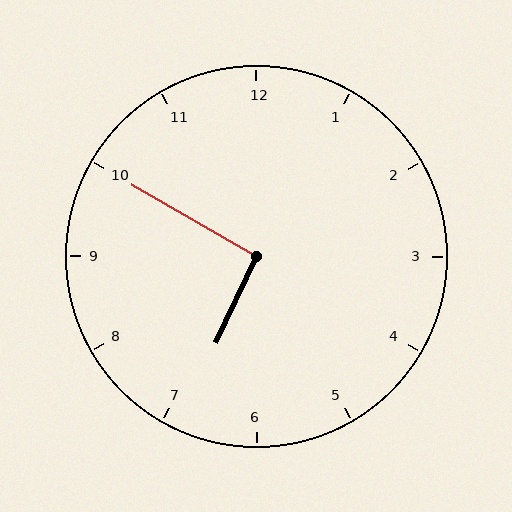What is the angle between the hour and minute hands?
Approximately 95 degrees.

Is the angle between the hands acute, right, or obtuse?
It is right.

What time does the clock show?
6:50.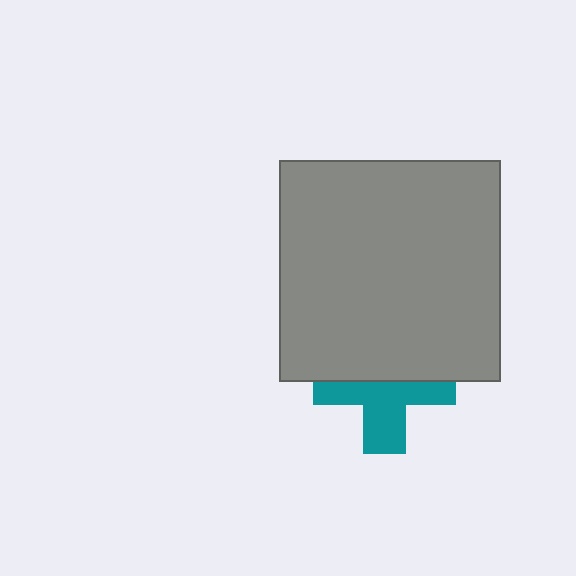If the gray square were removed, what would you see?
You would see the complete teal cross.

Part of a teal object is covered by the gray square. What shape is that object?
It is a cross.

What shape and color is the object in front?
The object in front is a gray square.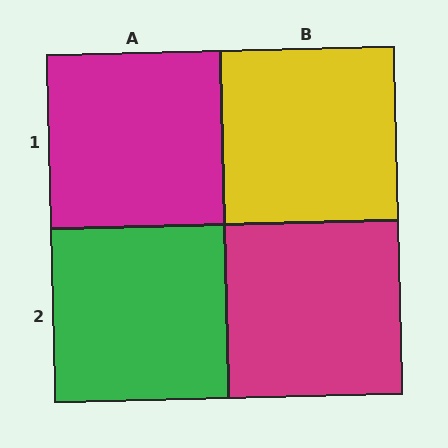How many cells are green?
1 cell is green.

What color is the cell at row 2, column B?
Magenta.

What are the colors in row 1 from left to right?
Magenta, yellow.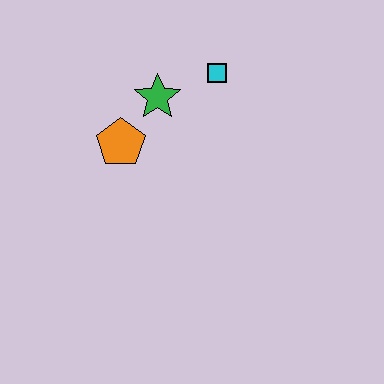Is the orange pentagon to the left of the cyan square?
Yes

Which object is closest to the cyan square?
The green star is closest to the cyan square.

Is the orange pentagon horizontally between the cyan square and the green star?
No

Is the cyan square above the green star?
Yes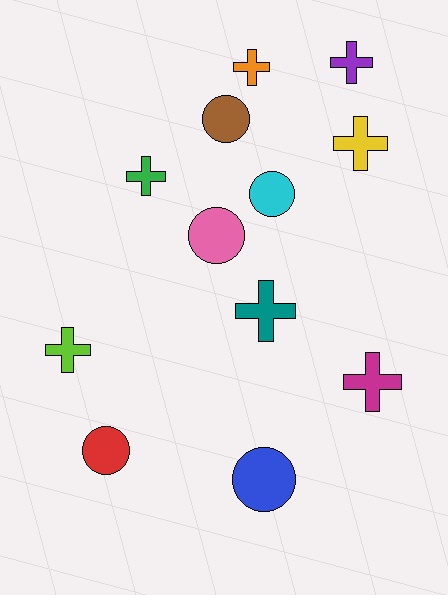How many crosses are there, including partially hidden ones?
There are 7 crosses.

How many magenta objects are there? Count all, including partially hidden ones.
There is 1 magenta object.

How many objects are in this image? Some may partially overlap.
There are 12 objects.